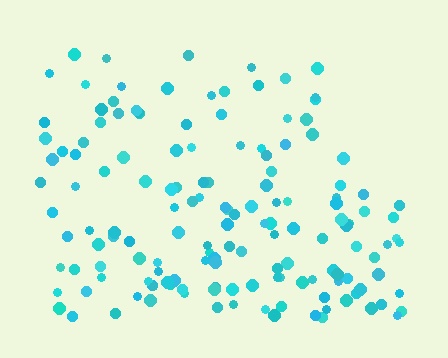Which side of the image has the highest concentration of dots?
The bottom.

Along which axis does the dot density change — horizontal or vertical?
Vertical.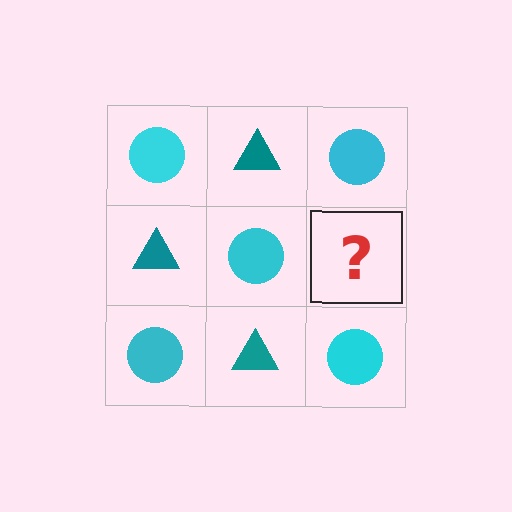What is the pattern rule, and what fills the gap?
The rule is that it alternates cyan circle and teal triangle in a checkerboard pattern. The gap should be filled with a teal triangle.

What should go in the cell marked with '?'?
The missing cell should contain a teal triangle.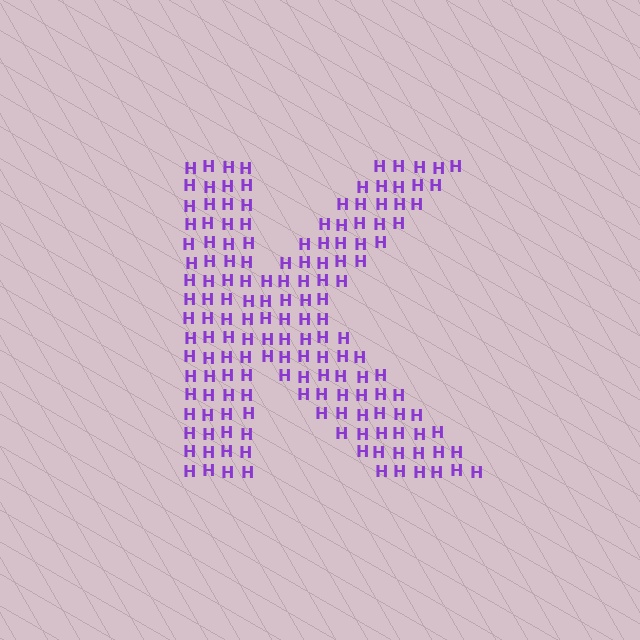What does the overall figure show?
The overall figure shows the letter K.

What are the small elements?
The small elements are letter H's.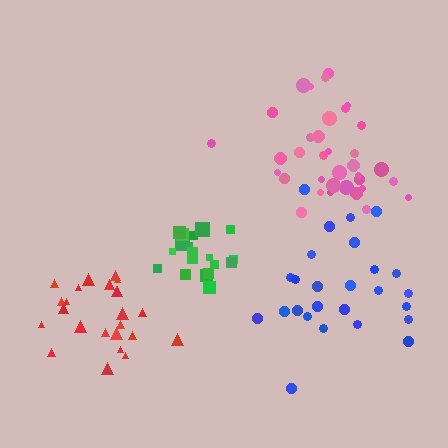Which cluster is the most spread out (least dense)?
Blue.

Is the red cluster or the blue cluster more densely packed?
Red.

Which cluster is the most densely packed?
Green.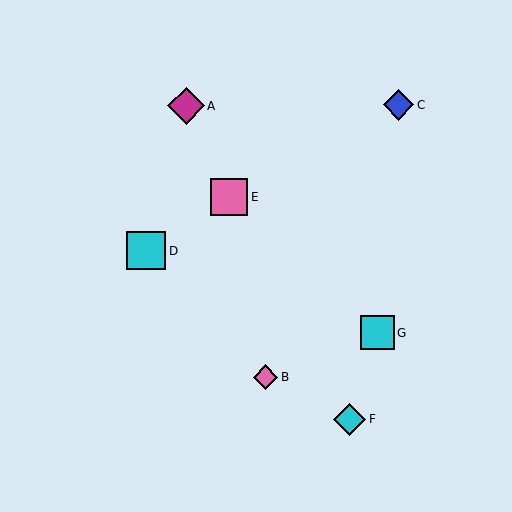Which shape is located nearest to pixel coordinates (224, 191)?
The pink square (labeled E) at (229, 197) is nearest to that location.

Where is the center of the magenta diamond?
The center of the magenta diamond is at (186, 106).